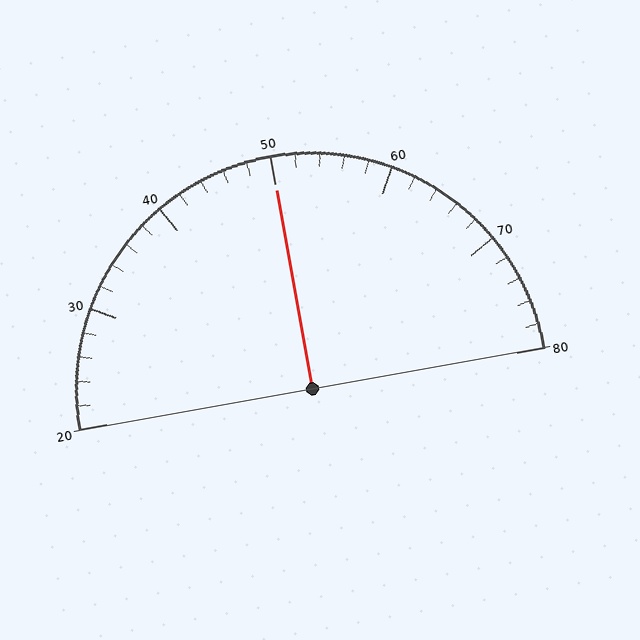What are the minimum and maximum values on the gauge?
The gauge ranges from 20 to 80.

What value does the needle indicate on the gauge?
The needle indicates approximately 50.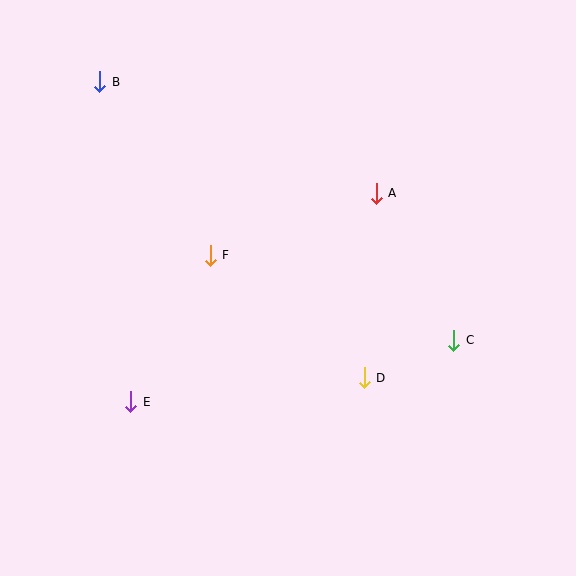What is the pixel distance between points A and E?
The distance between A and E is 322 pixels.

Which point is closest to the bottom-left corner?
Point E is closest to the bottom-left corner.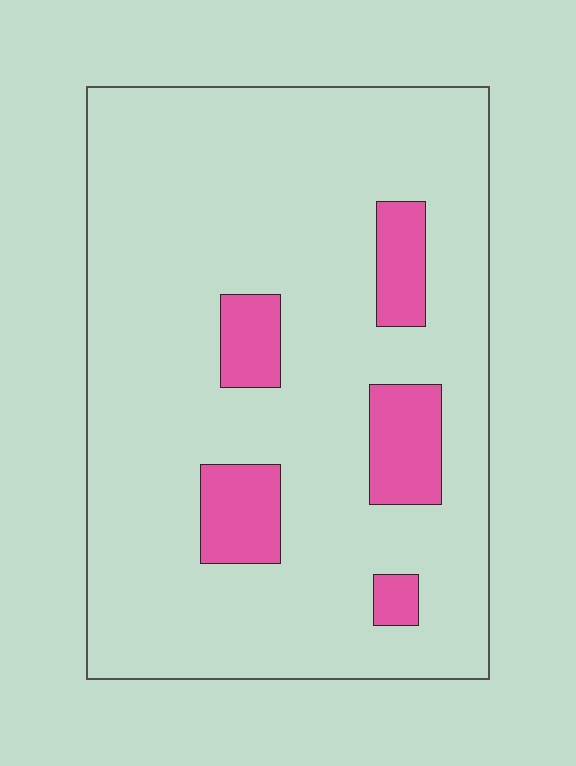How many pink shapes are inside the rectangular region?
5.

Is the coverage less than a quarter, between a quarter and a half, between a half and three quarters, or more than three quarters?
Less than a quarter.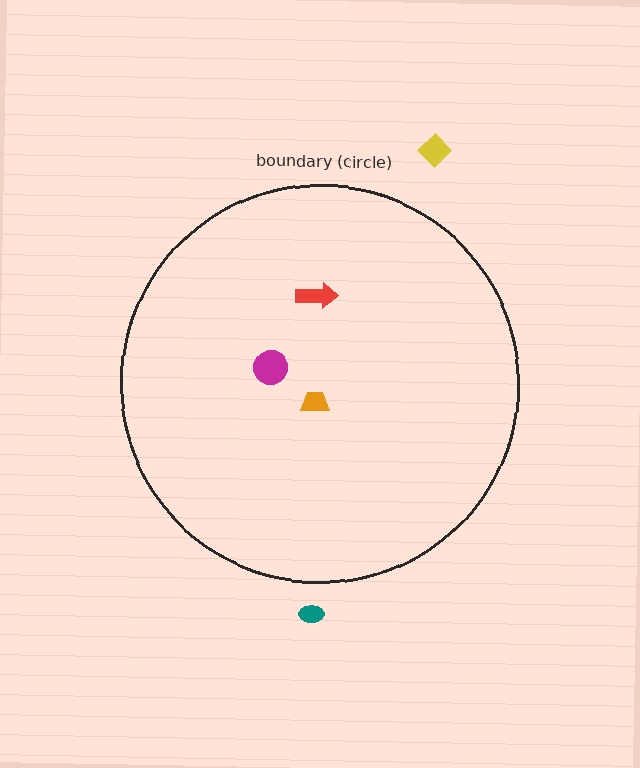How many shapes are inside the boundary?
3 inside, 2 outside.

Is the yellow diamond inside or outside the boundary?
Outside.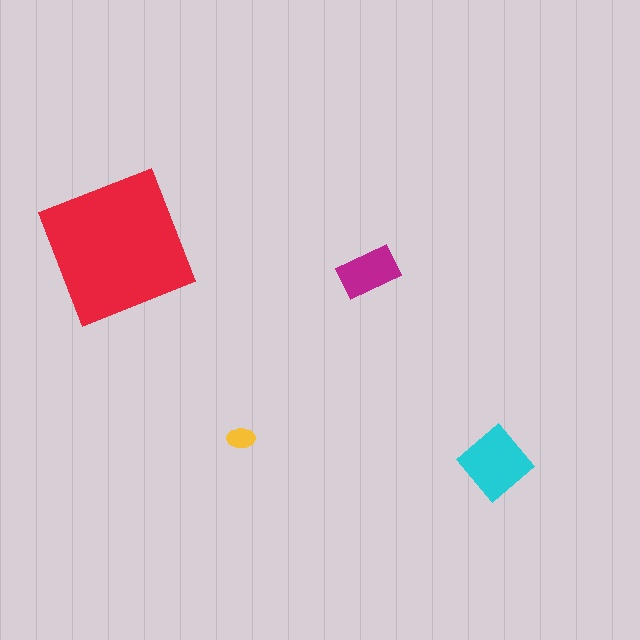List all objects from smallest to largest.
The yellow ellipse, the magenta rectangle, the cyan diamond, the red square.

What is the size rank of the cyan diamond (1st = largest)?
2nd.